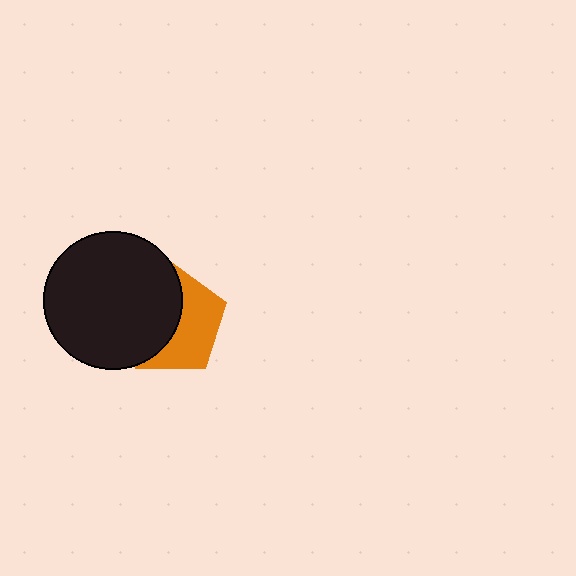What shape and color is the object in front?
The object in front is a black circle.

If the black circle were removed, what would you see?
You would see the complete orange pentagon.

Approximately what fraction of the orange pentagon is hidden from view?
Roughly 53% of the orange pentagon is hidden behind the black circle.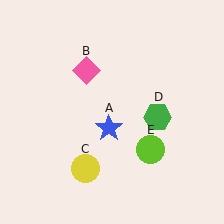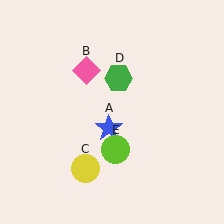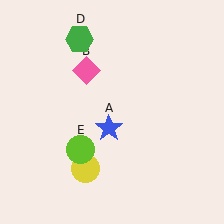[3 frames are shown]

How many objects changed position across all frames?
2 objects changed position: green hexagon (object D), lime circle (object E).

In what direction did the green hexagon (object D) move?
The green hexagon (object D) moved up and to the left.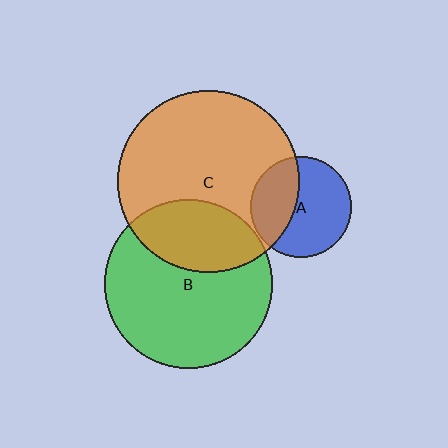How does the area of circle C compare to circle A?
Approximately 3.2 times.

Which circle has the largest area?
Circle C (orange).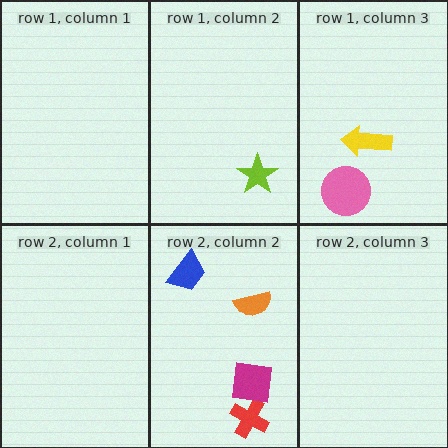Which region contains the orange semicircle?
The row 2, column 2 region.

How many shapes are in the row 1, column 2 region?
1.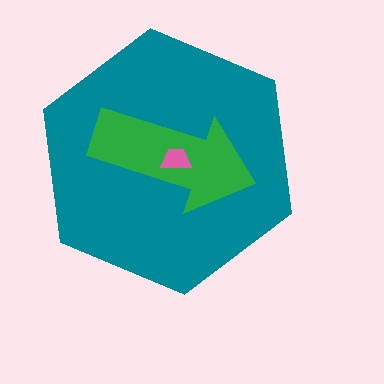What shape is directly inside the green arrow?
The pink trapezoid.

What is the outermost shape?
The teal hexagon.